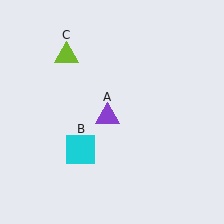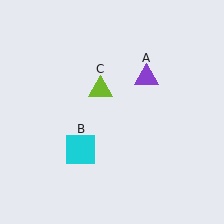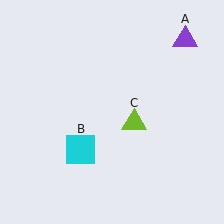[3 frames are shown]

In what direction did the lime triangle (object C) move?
The lime triangle (object C) moved down and to the right.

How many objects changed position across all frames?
2 objects changed position: purple triangle (object A), lime triangle (object C).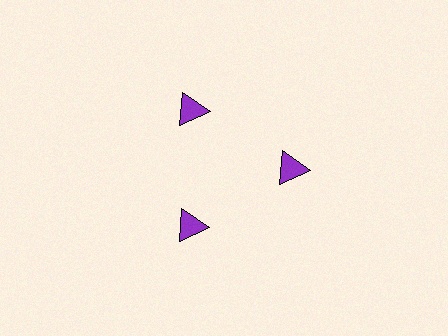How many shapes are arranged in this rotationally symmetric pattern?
There are 3 shapes, arranged in 3 groups of 1.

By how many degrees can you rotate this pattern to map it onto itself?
The pattern maps onto itself every 120 degrees of rotation.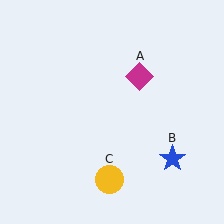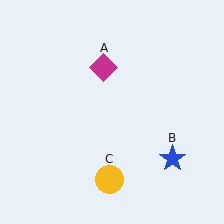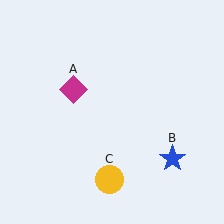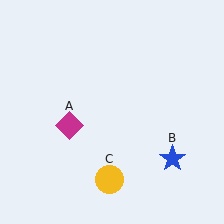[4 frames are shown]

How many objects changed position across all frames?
1 object changed position: magenta diamond (object A).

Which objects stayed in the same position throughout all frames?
Blue star (object B) and yellow circle (object C) remained stationary.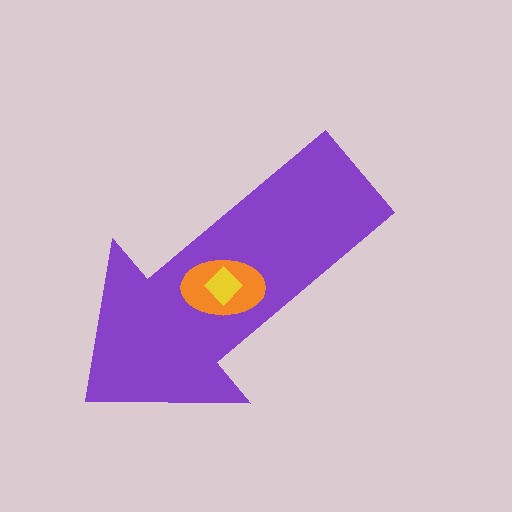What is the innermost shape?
The yellow diamond.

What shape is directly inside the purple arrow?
The orange ellipse.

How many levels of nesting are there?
3.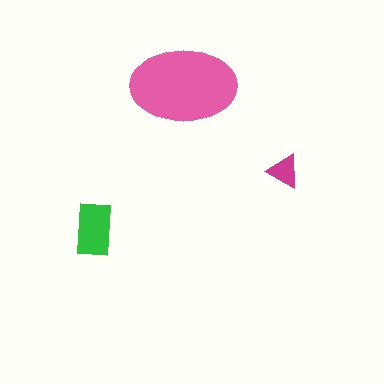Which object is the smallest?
The magenta triangle.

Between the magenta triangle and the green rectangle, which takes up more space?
The green rectangle.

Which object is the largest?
The pink ellipse.